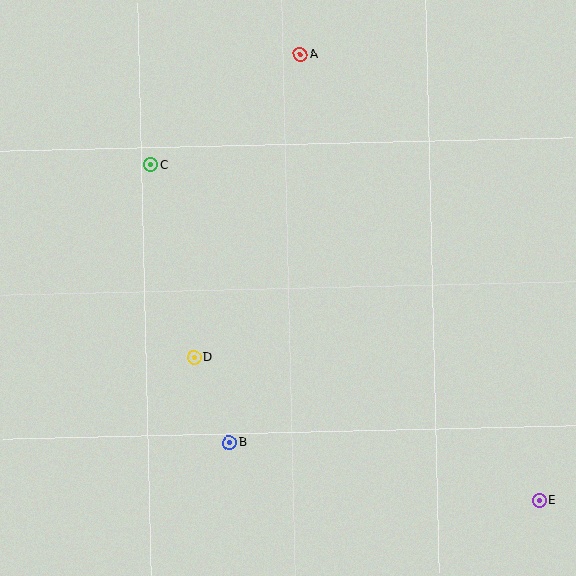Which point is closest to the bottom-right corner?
Point E is closest to the bottom-right corner.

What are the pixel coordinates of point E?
Point E is at (539, 500).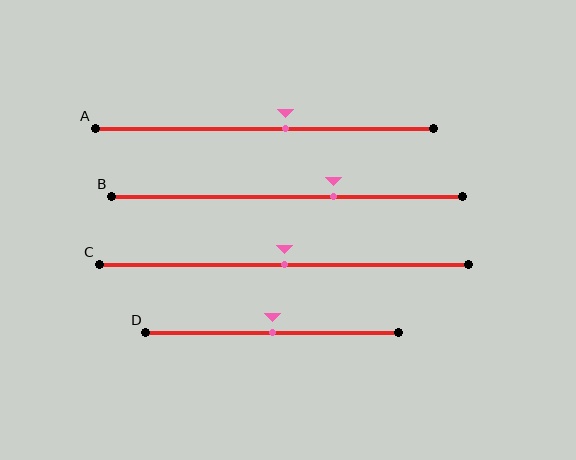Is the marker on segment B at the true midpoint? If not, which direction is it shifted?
No, the marker on segment B is shifted to the right by about 13% of the segment length.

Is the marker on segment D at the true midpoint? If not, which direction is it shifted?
Yes, the marker on segment D is at the true midpoint.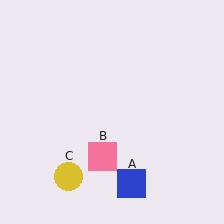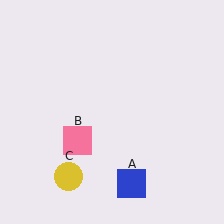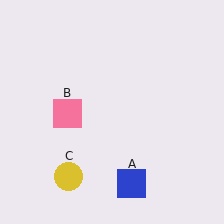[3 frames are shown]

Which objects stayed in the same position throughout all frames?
Blue square (object A) and yellow circle (object C) remained stationary.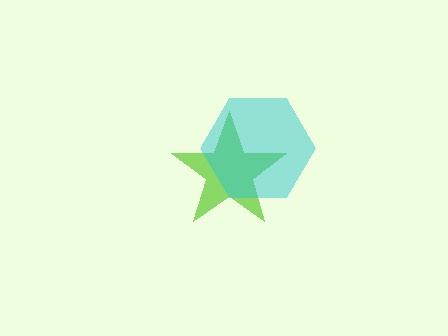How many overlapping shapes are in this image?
There are 2 overlapping shapes in the image.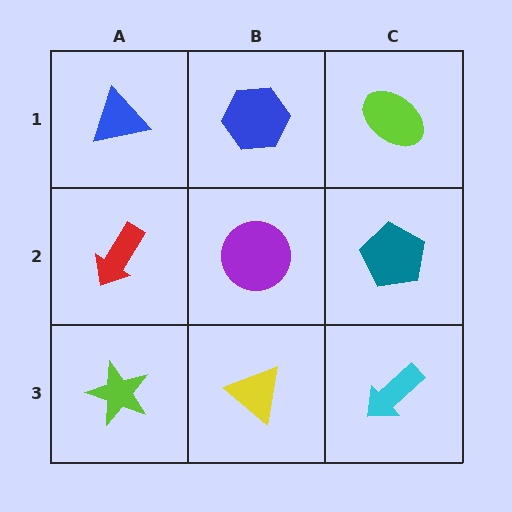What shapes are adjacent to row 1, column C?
A teal pentagon (row 2, column C), a blue hexagon (row 1, column B).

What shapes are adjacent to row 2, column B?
A blue hexagon (row 1, column B), a yellow triangle (row 3, column B), a red arrow (row 2, column A), a teal pentagon (row 2, column C).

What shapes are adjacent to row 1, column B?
A purple circle (row 2, column B), a blue triangle (row 1, column A), a lime ellipse (row 1, column C).